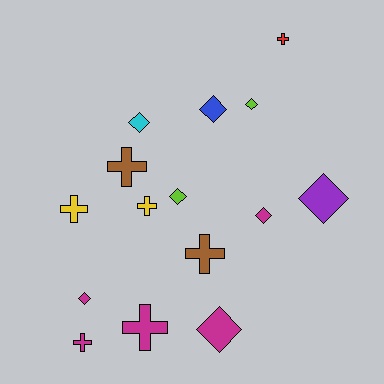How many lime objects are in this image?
There are 2 lime objects.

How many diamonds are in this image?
There are 8 diamonds.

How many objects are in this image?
There are 15 objects.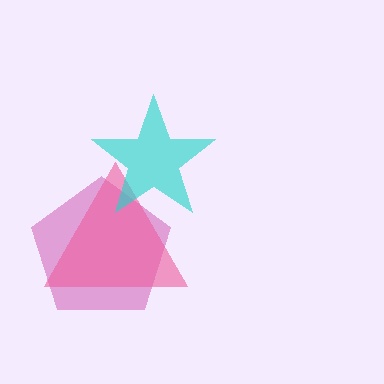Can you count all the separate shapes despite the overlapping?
Yes, there are 3 separate shapes.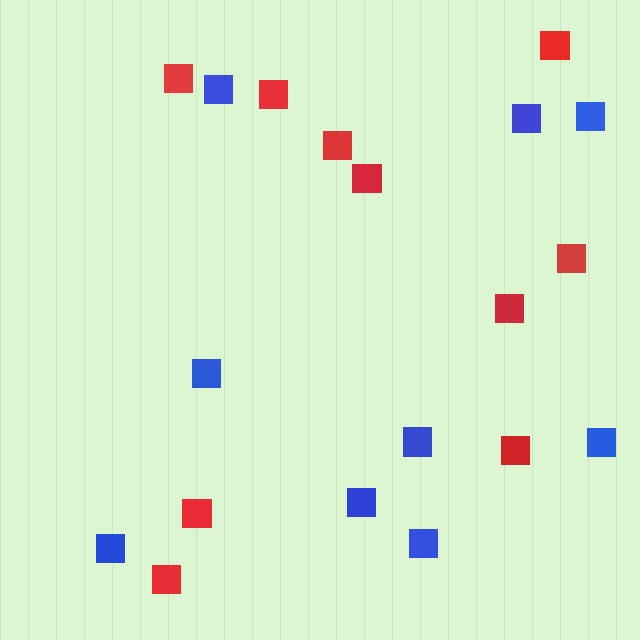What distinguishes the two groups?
There are 2 groups: one group of blue squares (9) and one group of red squares (10).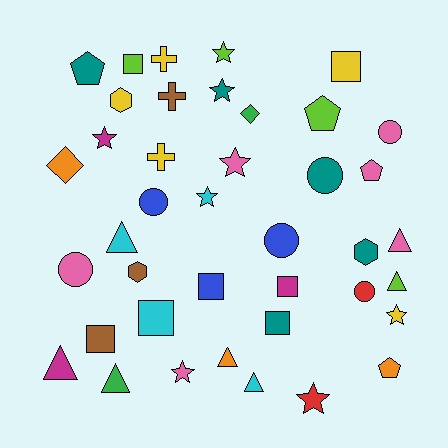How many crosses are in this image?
There are 3 crosses.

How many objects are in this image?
There are 40 objects.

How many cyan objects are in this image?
There are 4 cyan objects.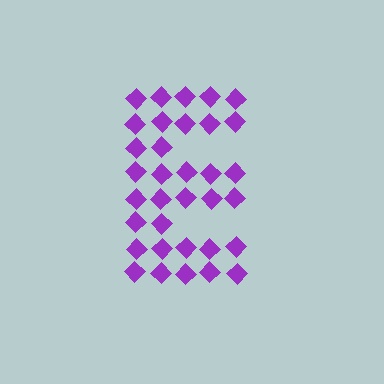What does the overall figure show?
The overall figure shows the letter E.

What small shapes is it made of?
It is made of small diamonds.